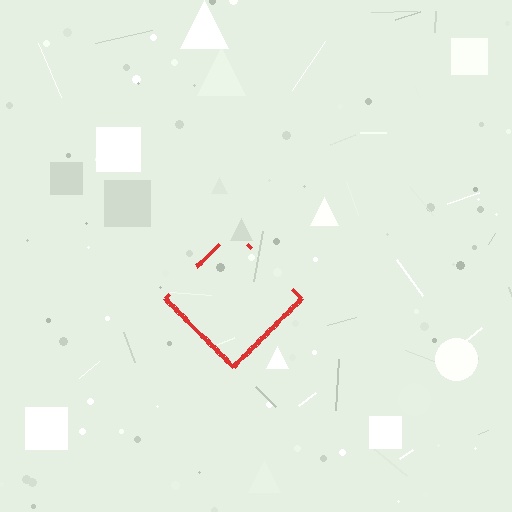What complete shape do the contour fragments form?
The contour fragments form a diamond.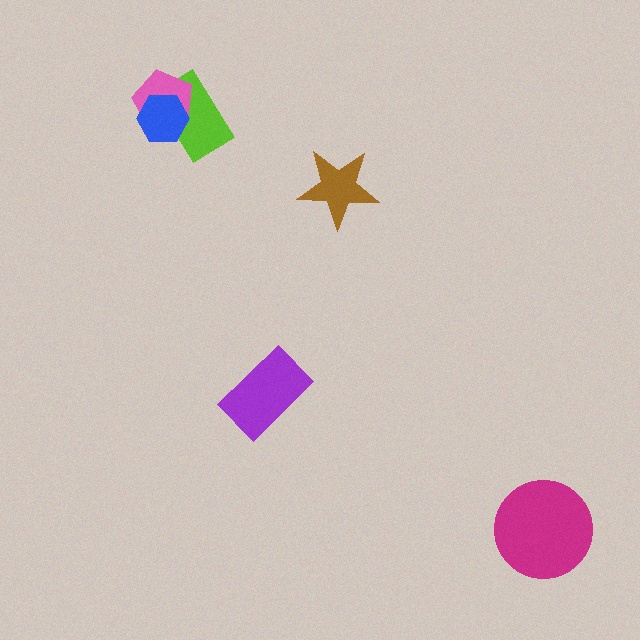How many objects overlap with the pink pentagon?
2 objects overlap with the pink pentagon.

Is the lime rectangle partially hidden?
Yes, it is partially covered by another shape.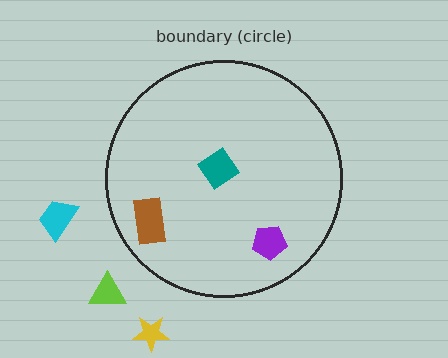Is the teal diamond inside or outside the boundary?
Inside.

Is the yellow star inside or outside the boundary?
Outside.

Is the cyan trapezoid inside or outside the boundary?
Outside.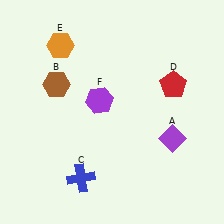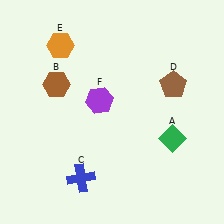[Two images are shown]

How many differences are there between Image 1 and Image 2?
There are 2 differences between the two images.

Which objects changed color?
A changed from purple to green. D changed from red to brown.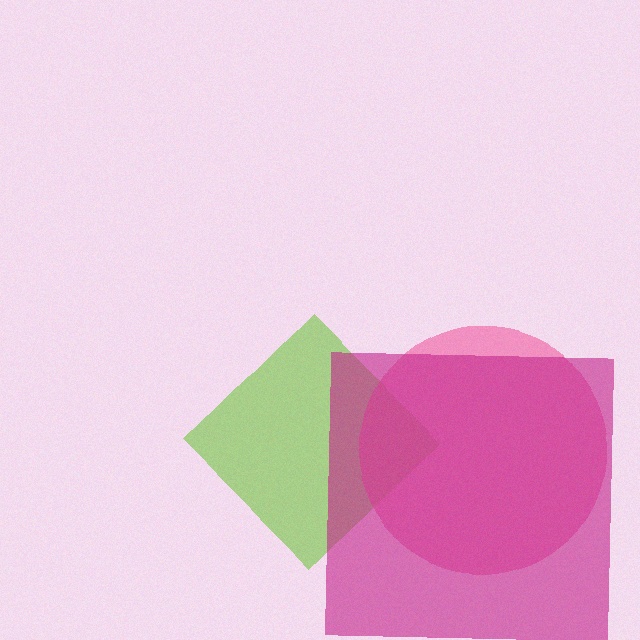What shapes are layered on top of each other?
The layered shapes are: a lime diamond, a pink circle, a magenta square.